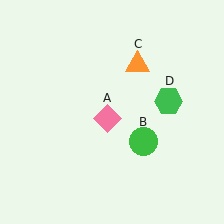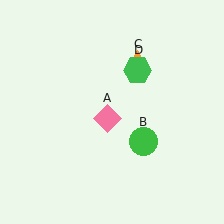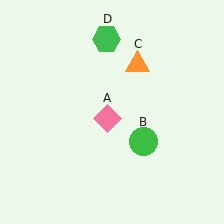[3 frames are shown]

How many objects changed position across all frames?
1 object changed position: green hexagon (object D).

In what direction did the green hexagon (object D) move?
The green hexagon (object D) moved up and to the left.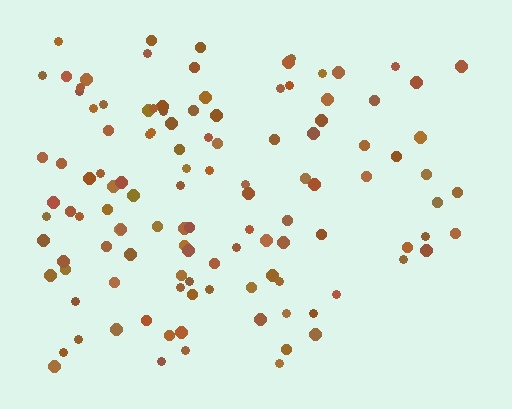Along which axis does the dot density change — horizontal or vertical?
Horizontal.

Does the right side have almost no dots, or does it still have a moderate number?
Still a moderate number, just noticeably fewer than the left.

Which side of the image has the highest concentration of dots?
The left.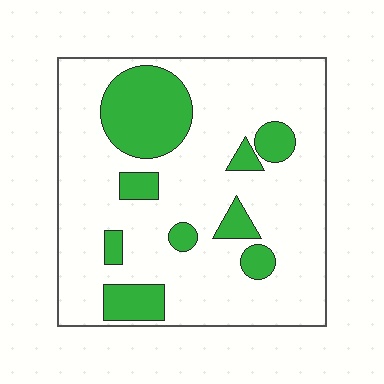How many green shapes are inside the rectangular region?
9.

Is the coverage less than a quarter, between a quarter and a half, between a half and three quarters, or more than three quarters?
Less than a quarter.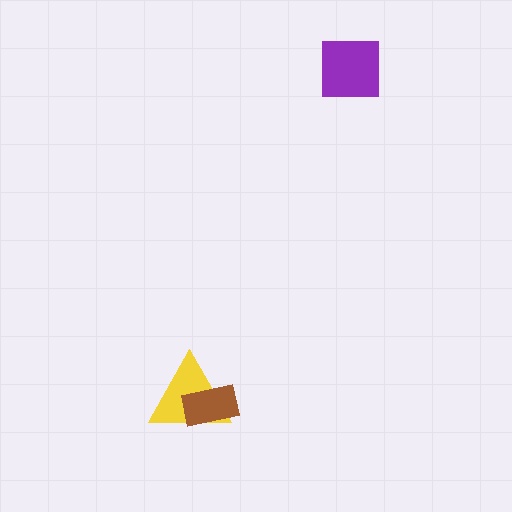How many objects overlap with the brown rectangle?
1 object overlaps with the brown rectangle.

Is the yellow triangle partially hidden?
Yes, it is partially covered by another shape.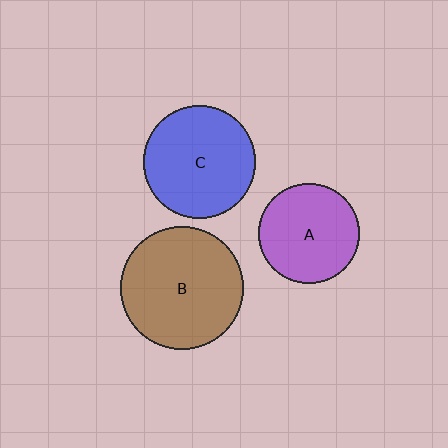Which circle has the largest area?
Circle B (brown).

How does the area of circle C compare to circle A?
Approximately 1.3 times.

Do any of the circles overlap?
No, none of the circles overlap.